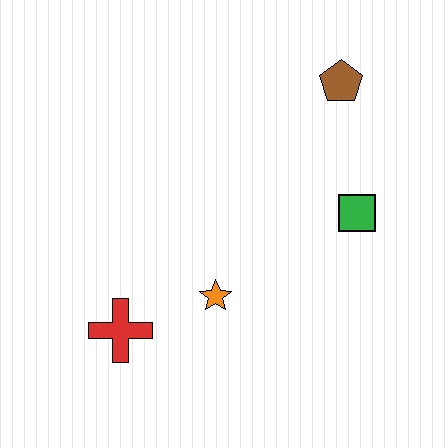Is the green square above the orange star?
Yes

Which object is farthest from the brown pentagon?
The red cross is farthest from the brown pentagon.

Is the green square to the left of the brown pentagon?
No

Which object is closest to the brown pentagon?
The green square is closest to the brown pentagon.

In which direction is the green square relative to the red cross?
The green square is to the right of the red cross.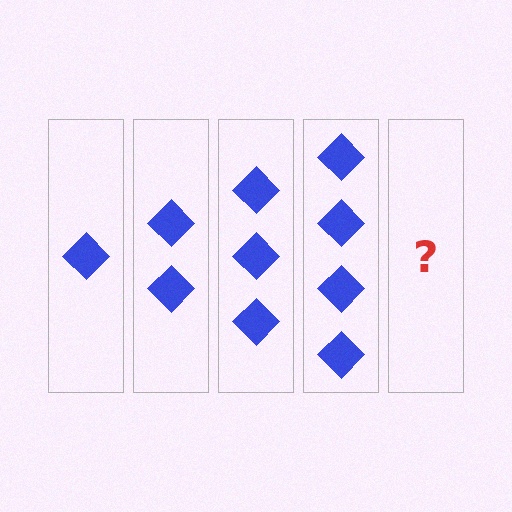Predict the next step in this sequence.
The next step is 5 diamonds.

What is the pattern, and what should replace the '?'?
The pattern is that each step adds one more diamond. The '?' should be 5 diamonds.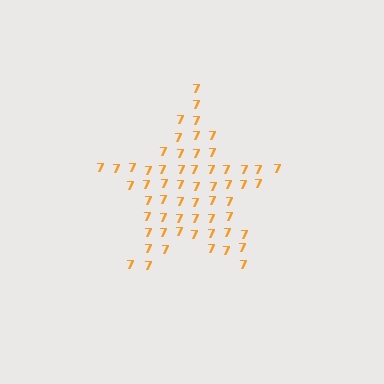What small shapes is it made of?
It is made of small digit 7's.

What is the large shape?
The large shape is a star.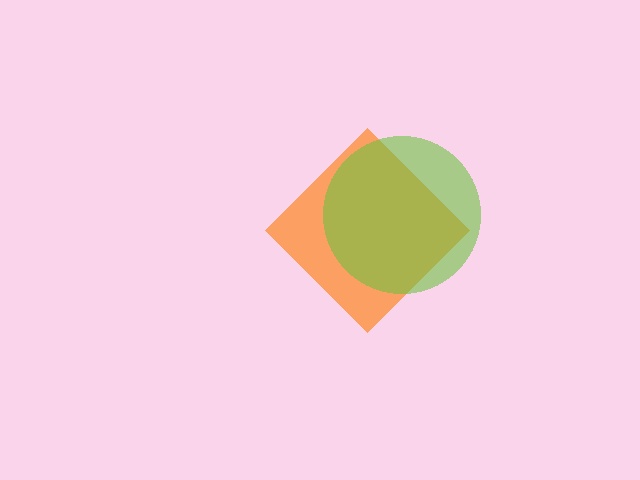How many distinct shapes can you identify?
There are 2 distinct shapes: an orange diamond, a lime circle.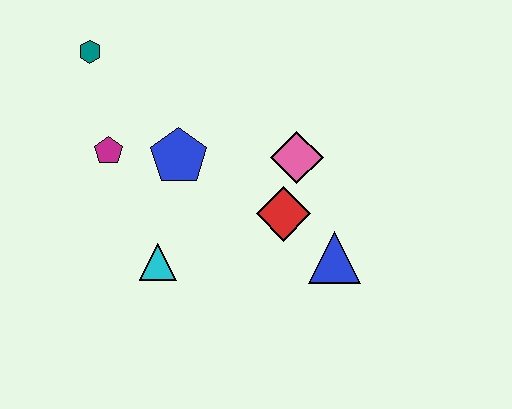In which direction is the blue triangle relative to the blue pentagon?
The blue triangle is to the right of the blue pentagon.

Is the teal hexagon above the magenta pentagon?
Yes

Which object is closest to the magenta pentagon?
The blue pentagon is closest to the magenta pentagon.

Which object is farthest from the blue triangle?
The teal hexagon is farthest from the blue triangle.